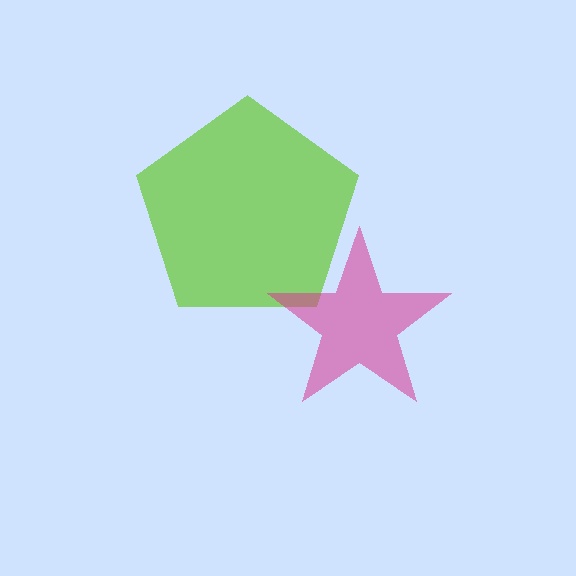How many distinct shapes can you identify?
There are 2 distinct shapes: a lime pentagon, a magenta star.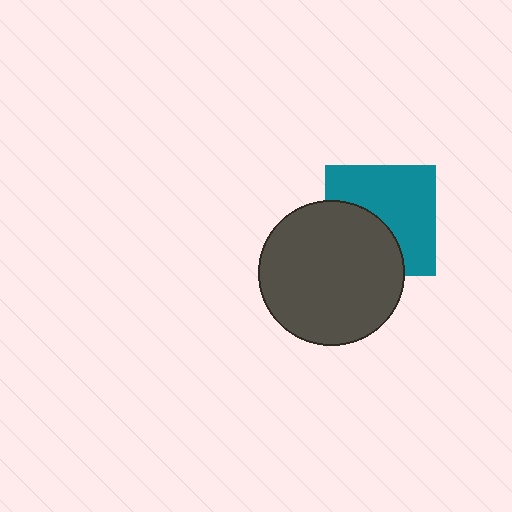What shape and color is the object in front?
The object in front is a dark gray circle.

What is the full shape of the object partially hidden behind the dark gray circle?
The partially hidden object is a teal square.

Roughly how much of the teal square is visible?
About half of it is visible (roughly 60%).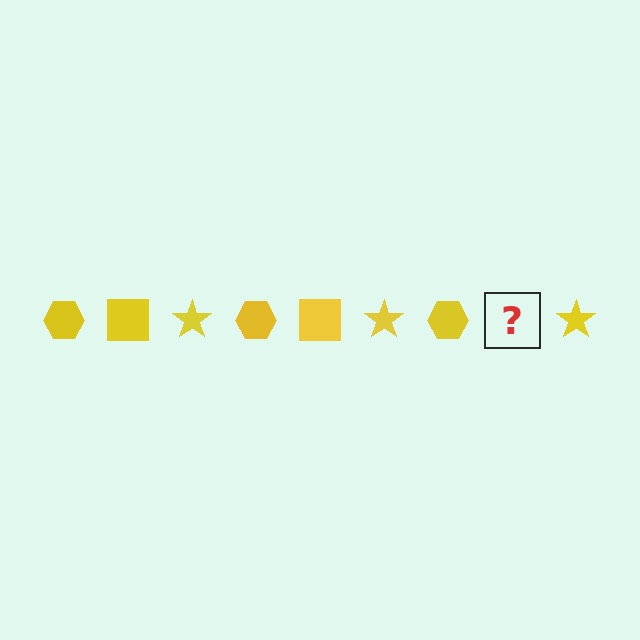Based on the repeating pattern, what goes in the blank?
The blank should be a yellow square.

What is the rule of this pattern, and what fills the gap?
The rule is that the pattern cycles through hexagon, square, star shapes in yellow. The gap should be filled with a yellow square.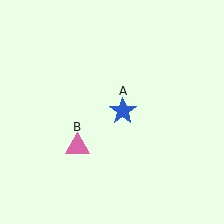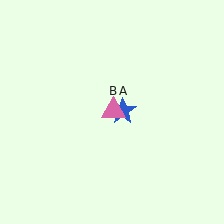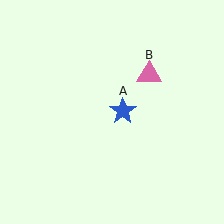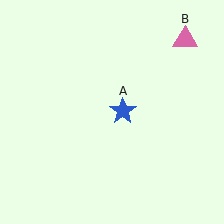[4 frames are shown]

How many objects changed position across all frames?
1 object changed position: pink triangle (object B).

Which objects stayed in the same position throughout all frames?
Blue star (object A) remained stationary.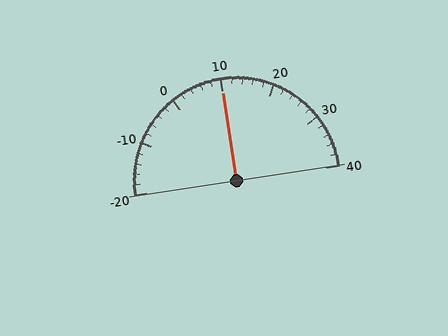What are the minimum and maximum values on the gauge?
The gauge ranges from -20 to 40.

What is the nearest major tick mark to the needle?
The nearest major tick mark is 10.